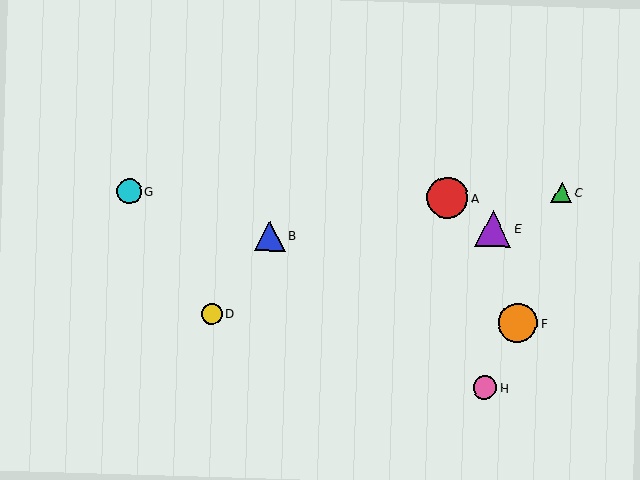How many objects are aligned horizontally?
2 objects (D, F) are aligned horizontally.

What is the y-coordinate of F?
Object F is at y≈323.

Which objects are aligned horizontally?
Objects D, F are aligned horizontally.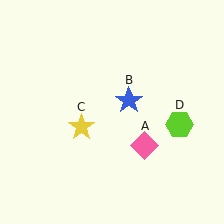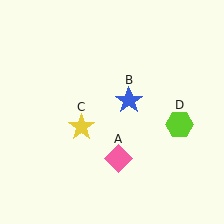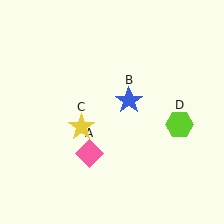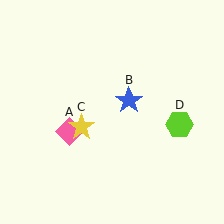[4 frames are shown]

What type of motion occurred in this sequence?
The pink diamond (object A) rotated clockwise around the center of the scene.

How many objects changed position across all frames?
1 object changed position: pink diamond (object A).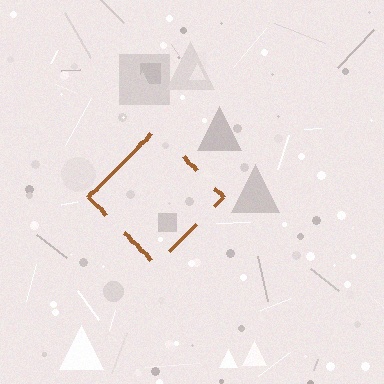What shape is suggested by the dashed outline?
The dashed outline suggests a diamond.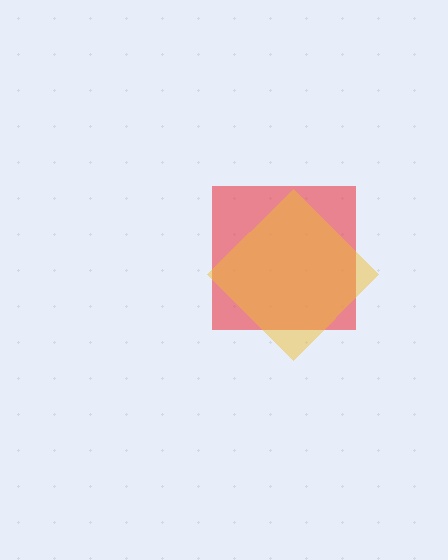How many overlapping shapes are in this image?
There are 2 overlapping shapes in the image.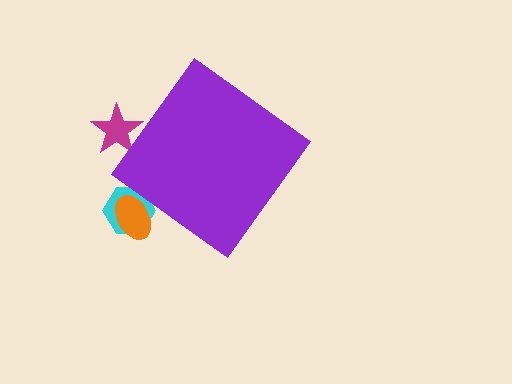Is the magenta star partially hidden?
Yes, the magenta star is partially hidden behind the purple diamond.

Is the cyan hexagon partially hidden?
Yes, the cyan hexagon is partially hidden behind the purple diamond.